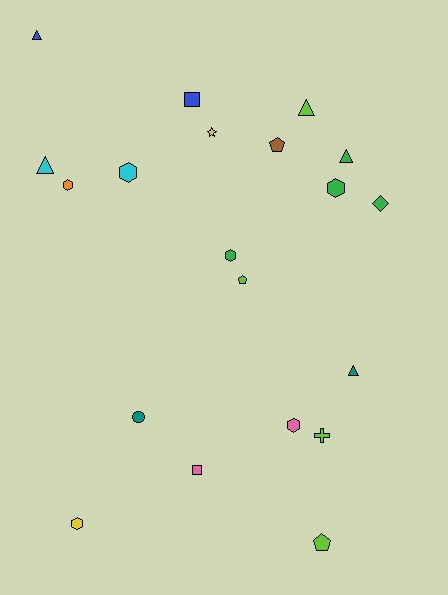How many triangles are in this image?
There are 5 triangles.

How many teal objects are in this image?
There are 2 teal objects.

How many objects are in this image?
There are 20 objects.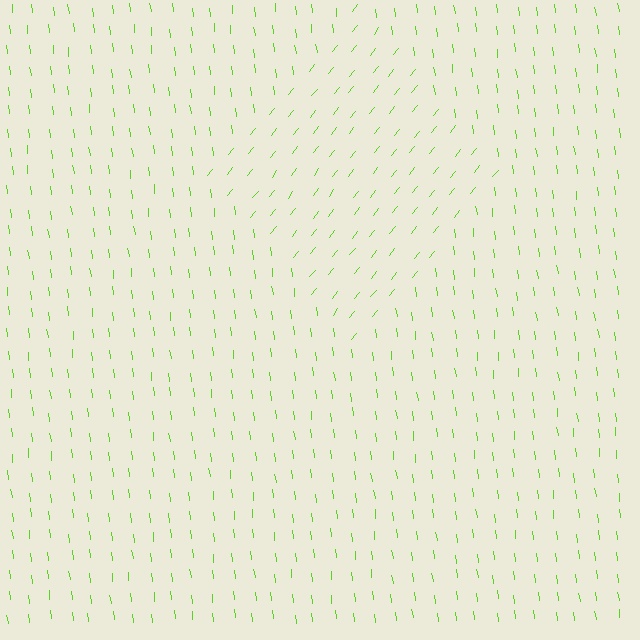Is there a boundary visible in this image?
Yes, there is a texture boundary formed by a change in line orientation.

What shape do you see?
I see a diamond.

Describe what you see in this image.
The image is filled with small lime line segments. A diamond region in the image has lines oriented differently from the surrounding lines, creating a visible texture boundary.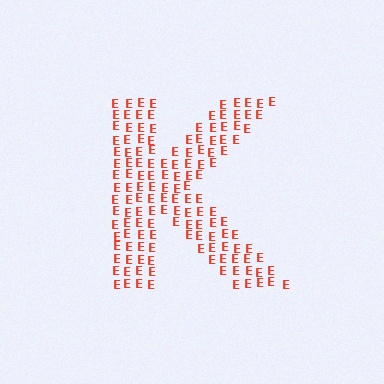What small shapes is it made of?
It is made of small letter E's.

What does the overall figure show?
The overall figure shows the letter K.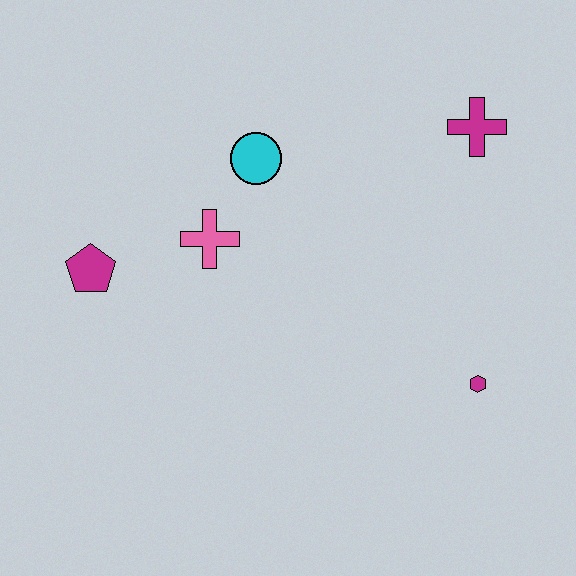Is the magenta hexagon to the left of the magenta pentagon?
No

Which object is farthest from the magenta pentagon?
The magenta cross is farthest from the magenta pentagon.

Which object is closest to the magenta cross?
The cyan circle is closest to the magenta cross.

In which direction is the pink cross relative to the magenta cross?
The pink cross is to the left of the magenta cross.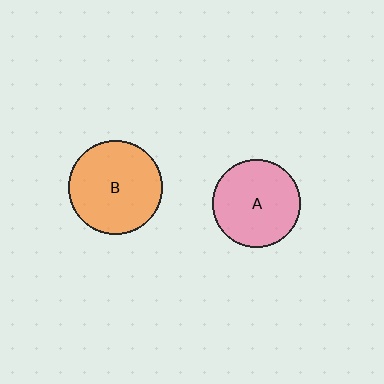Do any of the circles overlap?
No, none of the circles overlap.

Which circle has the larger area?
Circle B (orange).